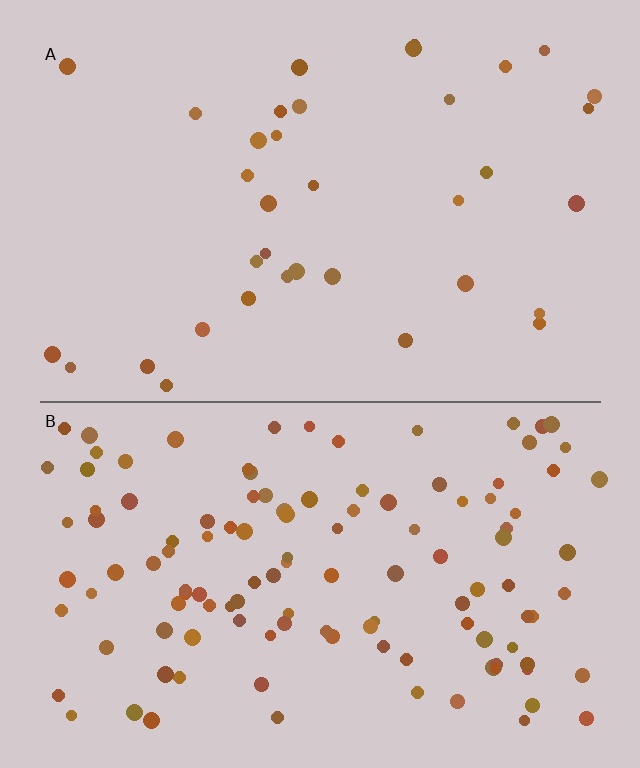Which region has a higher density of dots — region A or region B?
B (the bottom).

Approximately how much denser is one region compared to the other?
Approximately 3.4× — region B over region A.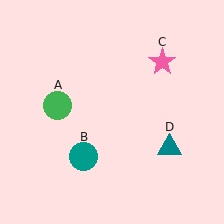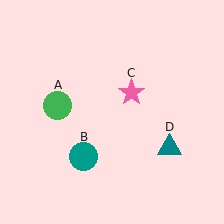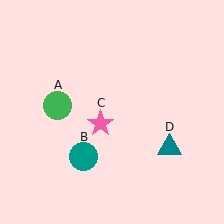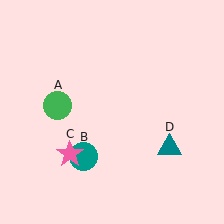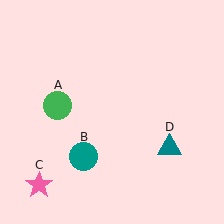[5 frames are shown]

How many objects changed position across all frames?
1 object changed position: pink star (object C).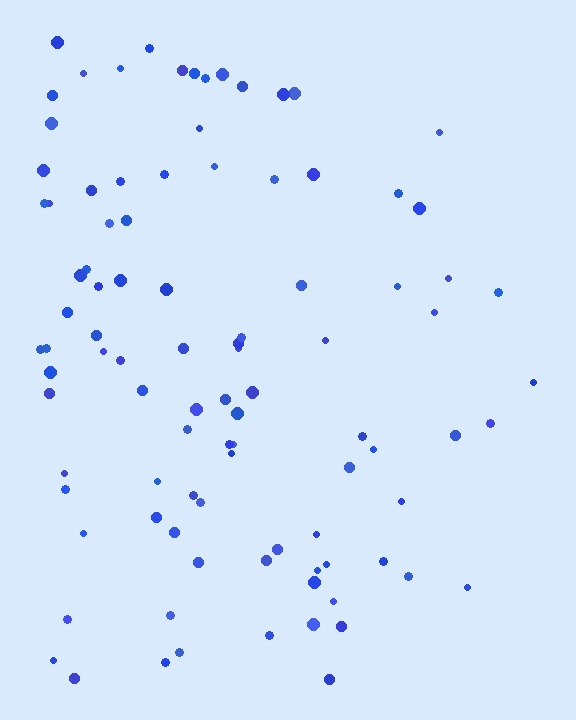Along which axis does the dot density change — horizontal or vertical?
Horizontal.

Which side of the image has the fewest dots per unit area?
The right.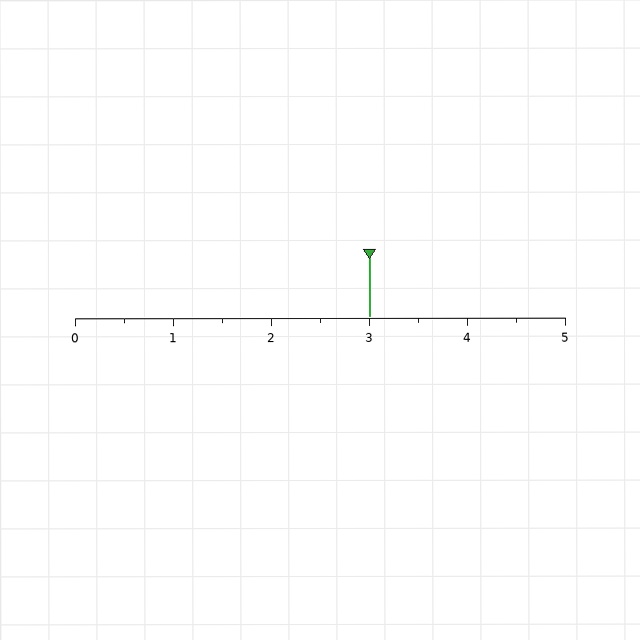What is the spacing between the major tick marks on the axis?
The major ticks are spaced 1 apart.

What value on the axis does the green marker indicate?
The marker indicates approximately 3.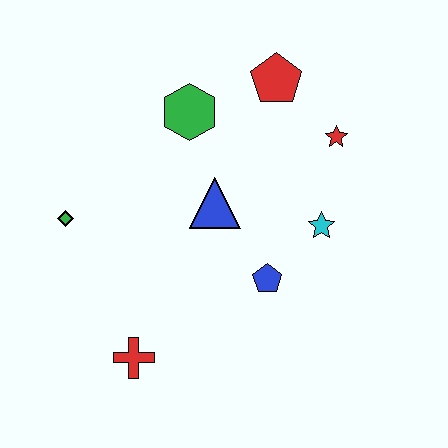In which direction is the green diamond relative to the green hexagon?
The green diamond is to the left of the green hexagon.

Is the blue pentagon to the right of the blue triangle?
Yes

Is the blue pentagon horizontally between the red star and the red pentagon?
No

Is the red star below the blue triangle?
No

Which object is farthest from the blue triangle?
The red cross is farthest from the blue triangle.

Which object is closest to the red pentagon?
The red star is closest to the red pentagon.